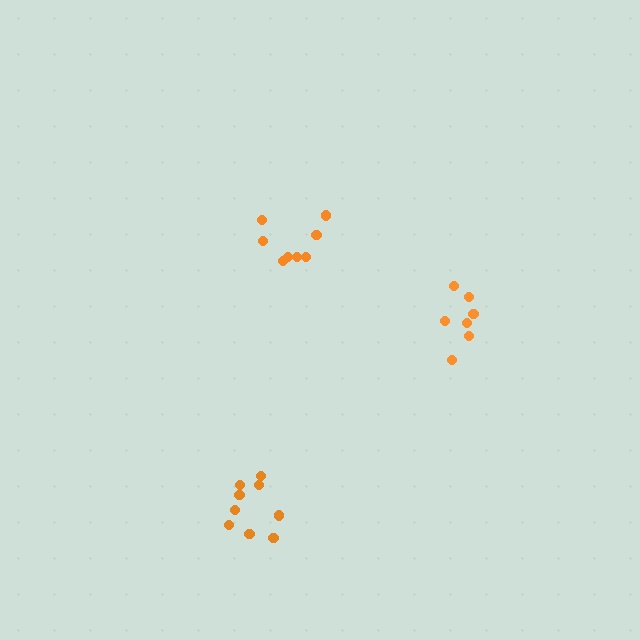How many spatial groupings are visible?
There are 3 spatial groupings.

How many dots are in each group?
Group 1: 9 dots, Group 2: 8 dots, Group 3: 7 dots (24 total).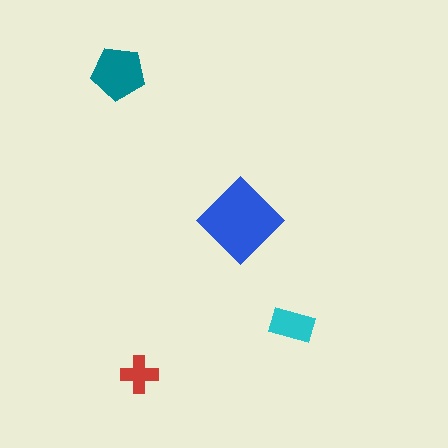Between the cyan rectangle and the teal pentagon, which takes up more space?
The teal pentagon.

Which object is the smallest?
The red cross.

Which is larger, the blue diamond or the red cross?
The blue diamond.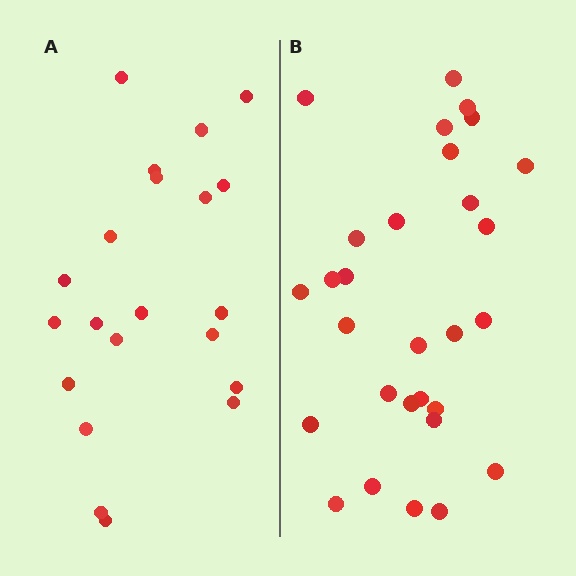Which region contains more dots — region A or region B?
Region B (the right region) has more dots.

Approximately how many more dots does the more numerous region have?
Region B has roughly 8 or so more dots than region A.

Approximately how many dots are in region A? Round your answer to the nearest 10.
About 20 dots. (The exact count is 21, which rounds to 20.)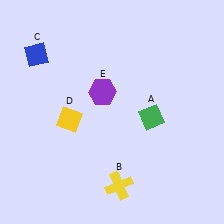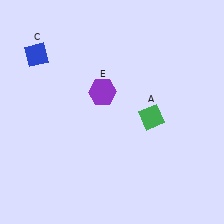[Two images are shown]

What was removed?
The yellow diamond (D), the yellow cross (B) were removed in Image 2.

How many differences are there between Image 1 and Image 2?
There are 2 differences between the two images.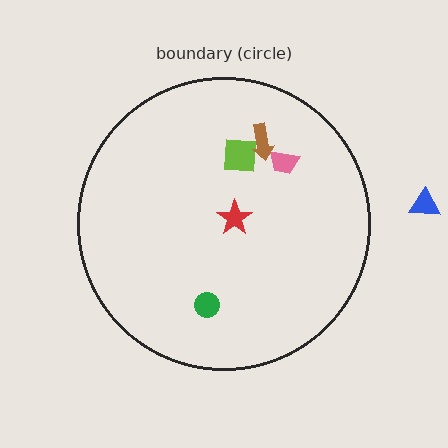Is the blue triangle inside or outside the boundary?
Outside.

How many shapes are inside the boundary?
5 inside, 1 outside.